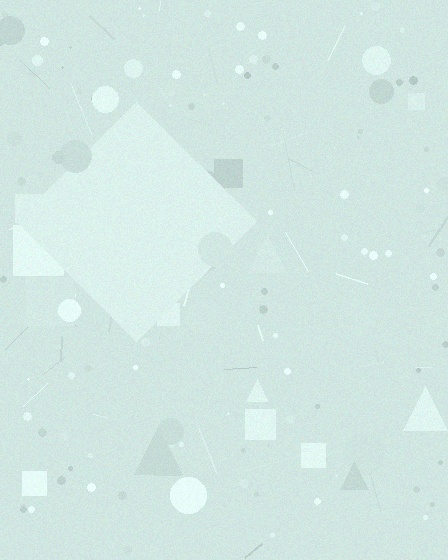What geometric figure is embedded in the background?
A diamond is embedded in the background.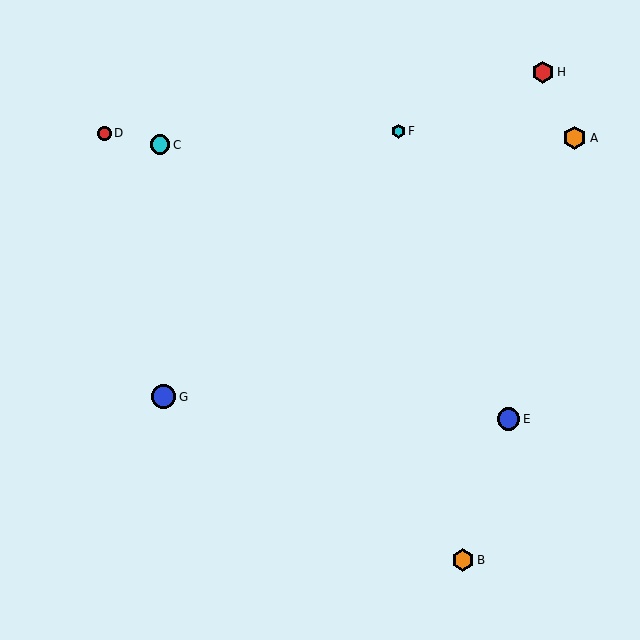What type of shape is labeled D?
Shape D is a red circle.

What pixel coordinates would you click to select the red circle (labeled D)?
Click at (104, 133) to select the red circle D.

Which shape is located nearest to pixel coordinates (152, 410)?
The blue circle (labeled G) at (164, 397) is nearest to that location.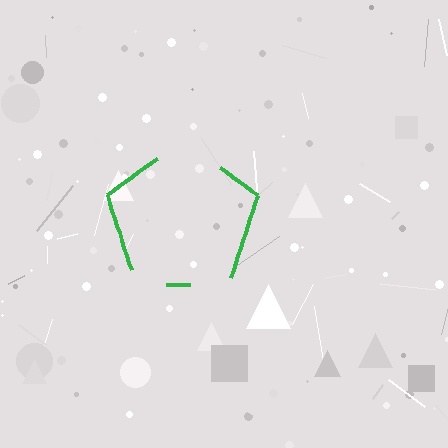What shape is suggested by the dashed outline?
The dashed outline suggests a pentagon.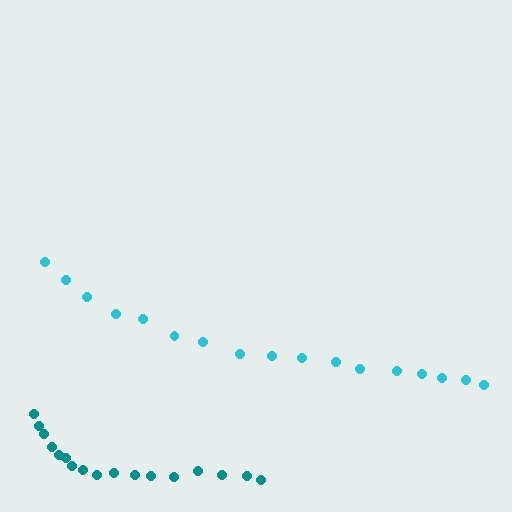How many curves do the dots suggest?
There are 2 distinct paths.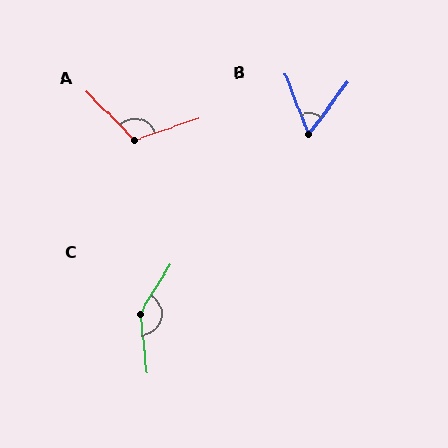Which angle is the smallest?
B, at approximately 57 degrees.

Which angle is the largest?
C, at approximately 142 degrees.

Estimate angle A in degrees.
Approximately 115 degrees.